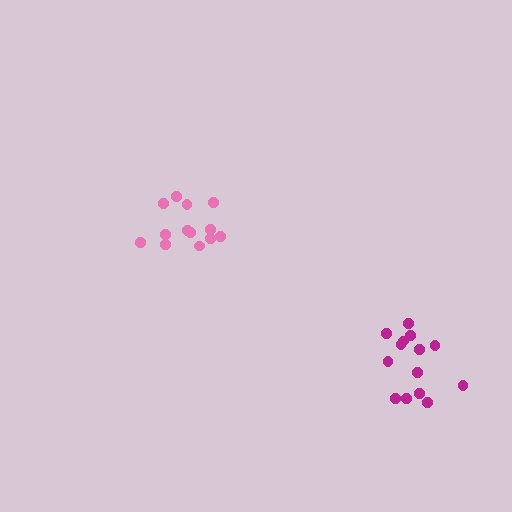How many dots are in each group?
Group 1: 13 dots, Group 2: 14 dots (27 total).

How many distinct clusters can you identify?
There are 2 distinct clusters.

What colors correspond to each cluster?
The clusters are colored: pink, magenta.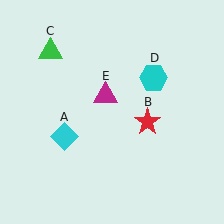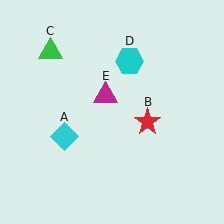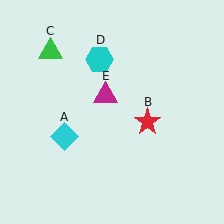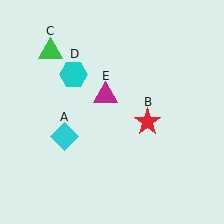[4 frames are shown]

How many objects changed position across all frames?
1 object changed position: cyan hexagon (object D).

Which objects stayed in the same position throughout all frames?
Cyan diamond (object A) and red star (object B) and green triangle (object C) and magenta triangle (object E) remained stationary.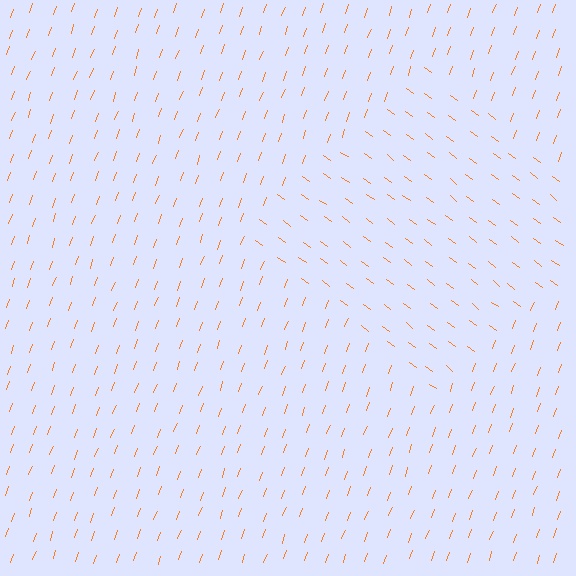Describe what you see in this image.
The image is filled with small orange line segments. A diamond region in the image has lines oriented differently from the surrounding lines, creating a visible texture boundary.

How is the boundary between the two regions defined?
The boundary is defined purely by a change in line orientation (approximately 74 degrees difference). All lines are the same color and thickness.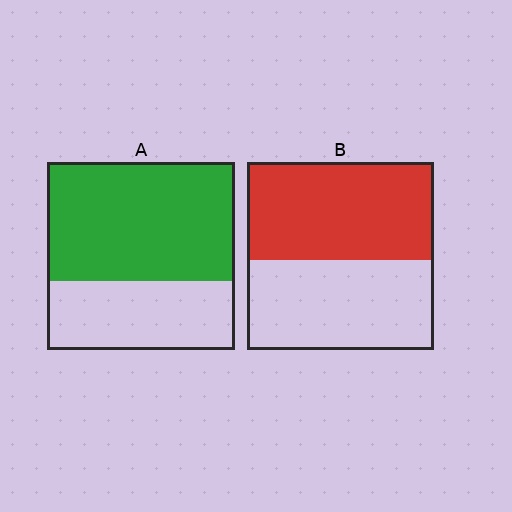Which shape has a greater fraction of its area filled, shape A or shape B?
Shape A.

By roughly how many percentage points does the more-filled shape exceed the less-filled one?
By roughly 10 percentage points (A over B).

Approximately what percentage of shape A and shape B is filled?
A is approximately 65% and B is approximately 50%.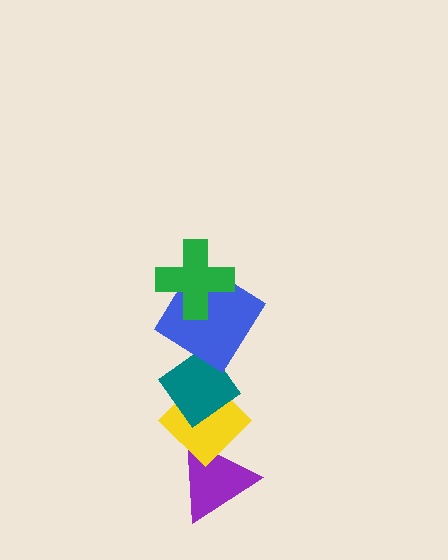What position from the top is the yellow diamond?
The yellow diamond is 4th from the top.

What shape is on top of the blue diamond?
The green cross is on top of the blue diamond.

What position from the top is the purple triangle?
The purple triangle is 5th from the top.